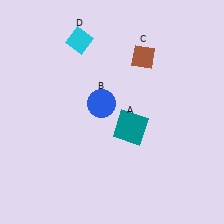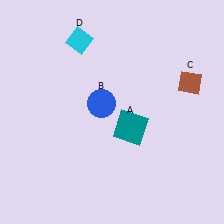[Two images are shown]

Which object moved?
The brown diamond (C) moved right.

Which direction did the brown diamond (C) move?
The brown diamond (C) moved right.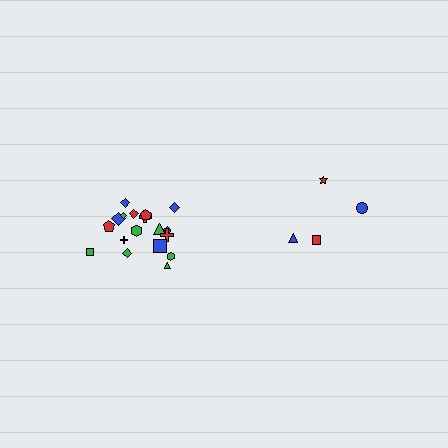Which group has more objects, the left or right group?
The left group.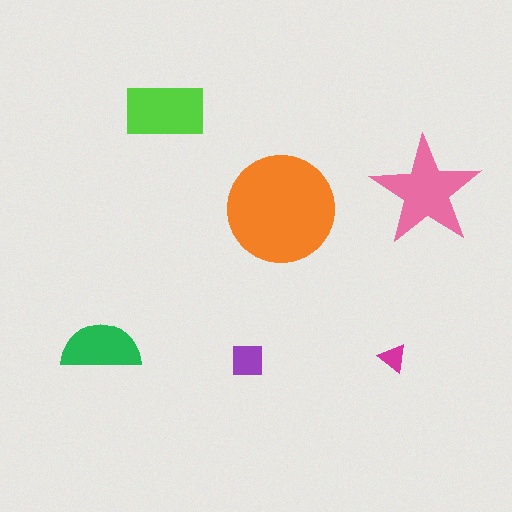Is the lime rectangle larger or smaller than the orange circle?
Smaller.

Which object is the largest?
The orange circle.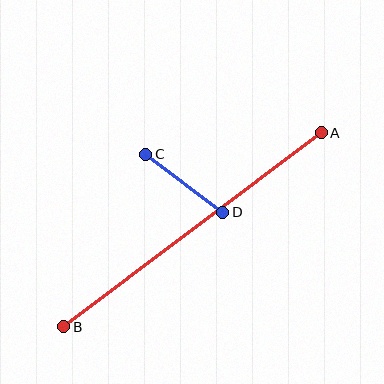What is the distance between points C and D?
The distance is approximately 96 pixels.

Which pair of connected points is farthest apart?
Points A and B are farthest apart.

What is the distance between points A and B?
The distance is approximately 322 pixels.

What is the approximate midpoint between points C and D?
The midpoint is at approximately (184, 183) pixels.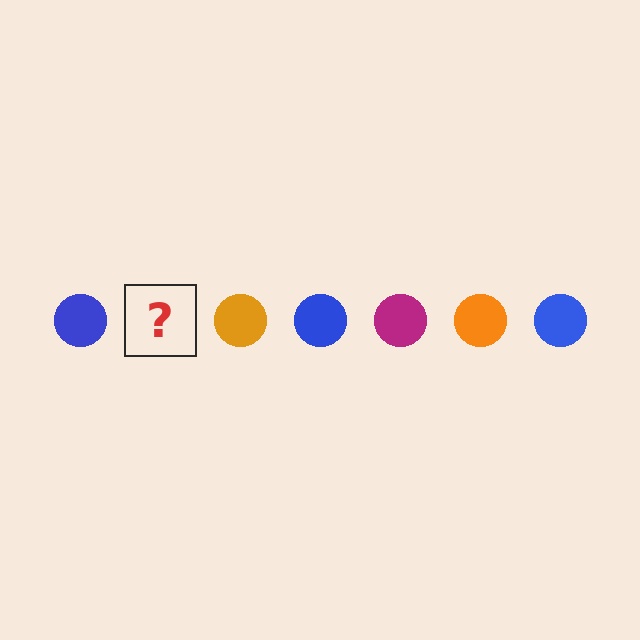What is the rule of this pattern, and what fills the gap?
The rule is that the pattern cycles through blue, magenta, orange circles. The gap should be filled with a magenta circle.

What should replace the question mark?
The question mark should be replaced with a magenta circle.